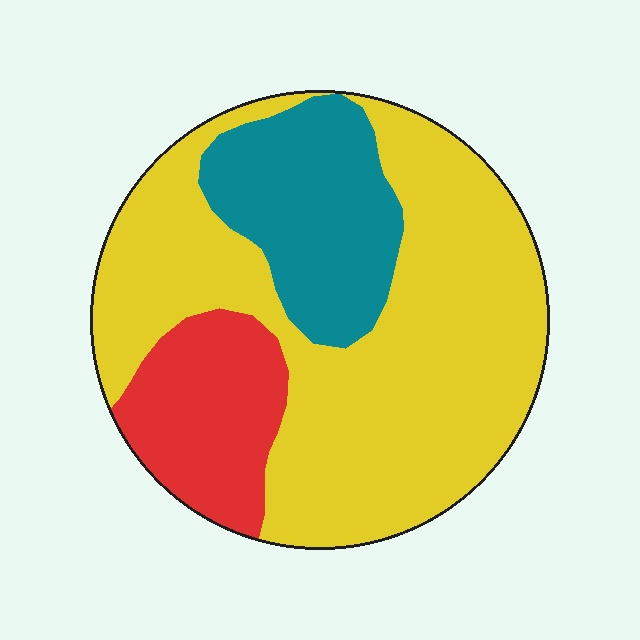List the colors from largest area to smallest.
From largest to smallest: yellow, teal, red.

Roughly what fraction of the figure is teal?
Teal covers about 20% of the figure.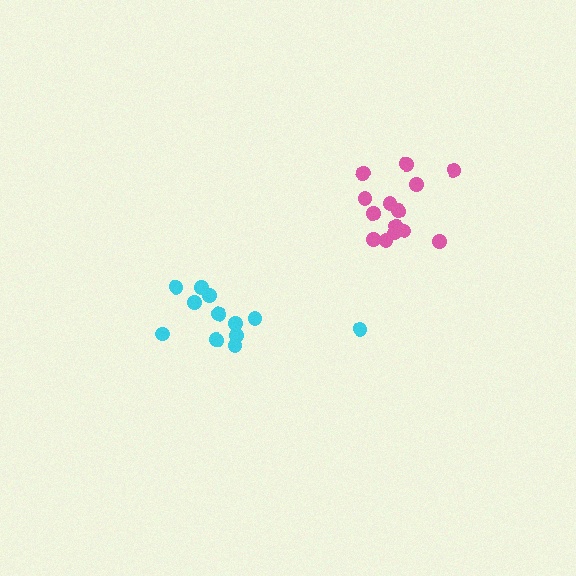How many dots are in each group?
Group 1: 12 dots, Group 2: 14 dots (26 total).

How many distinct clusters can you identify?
There are 2 distinct clusters.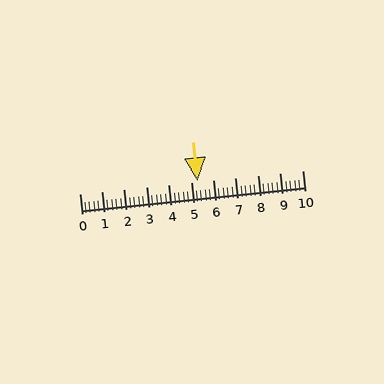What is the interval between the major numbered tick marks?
The major tick marks are spaced 1 units apart.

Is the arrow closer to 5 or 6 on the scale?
The arrow is closer to 5.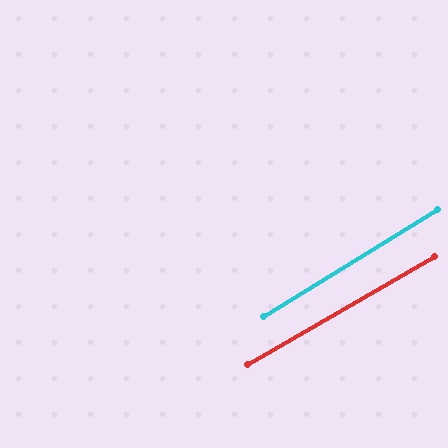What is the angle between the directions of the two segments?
Approximately 2 degrees.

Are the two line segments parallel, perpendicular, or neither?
Parallel — their directions differ by only 1.5°.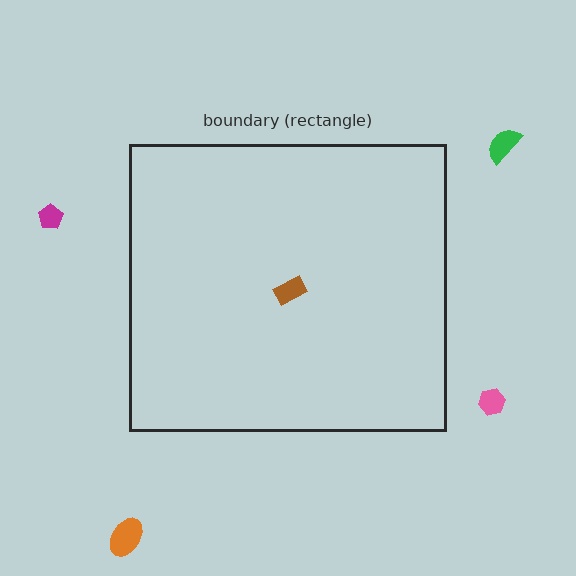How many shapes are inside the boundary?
1 inside, 4 outside.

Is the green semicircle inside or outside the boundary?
Outside.